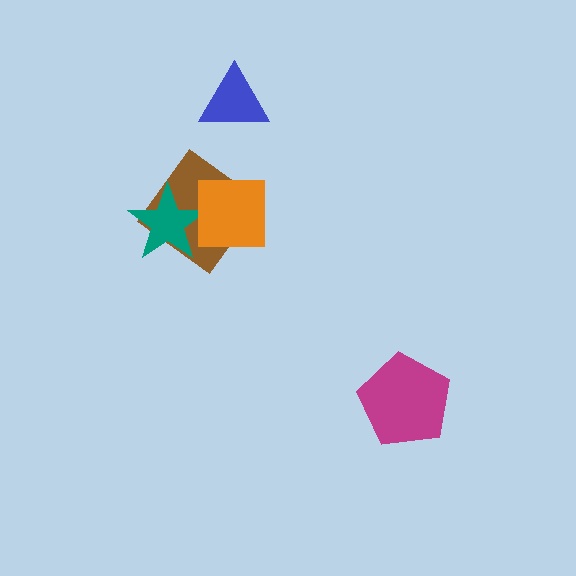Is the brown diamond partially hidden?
Yes, it is partially covered by another shape.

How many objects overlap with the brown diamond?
2 objects overlap with the brown diamond.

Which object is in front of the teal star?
The orange square is in front of the teal star.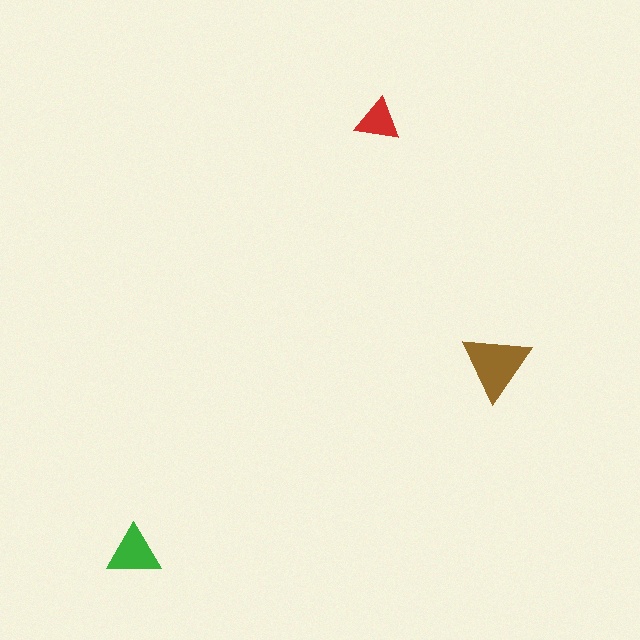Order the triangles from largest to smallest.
the brown one, the green one, the red one.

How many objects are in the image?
There are 3 objects in the image.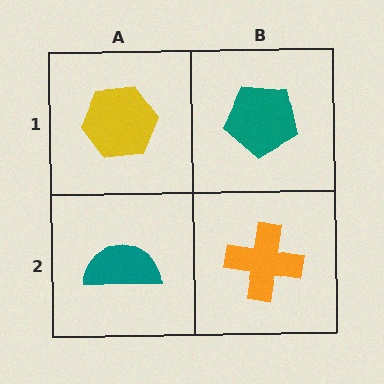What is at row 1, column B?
A teal pentagon.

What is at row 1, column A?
A yellow hexagon.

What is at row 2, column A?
A teal semicircle.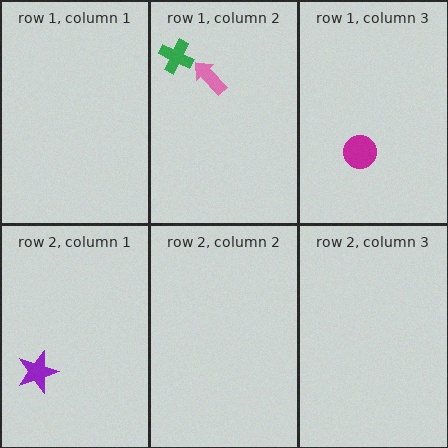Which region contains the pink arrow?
The row 1, column 2 region.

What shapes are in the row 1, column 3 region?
The magenta circle.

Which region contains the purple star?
The row 2, column 1 region.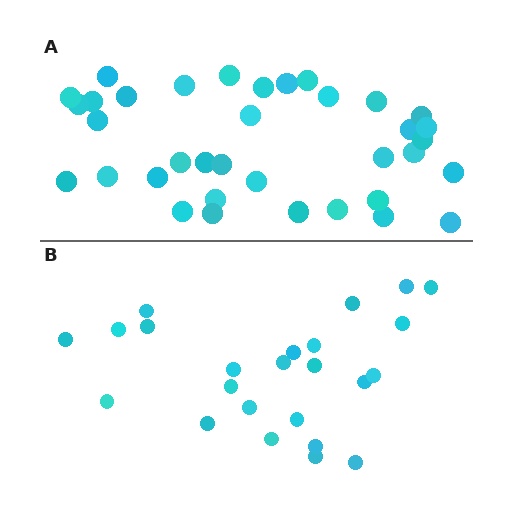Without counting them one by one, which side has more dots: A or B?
Region A (the top region) has more dots.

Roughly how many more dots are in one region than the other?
Region A has roughly 12 or so more dots than region B.